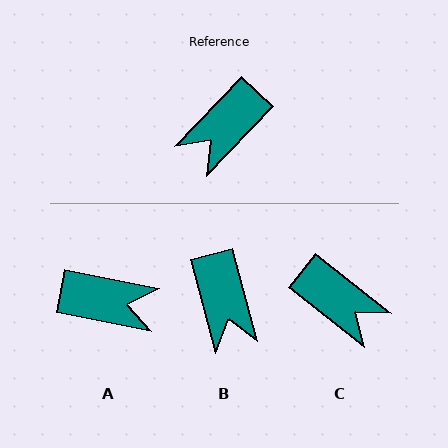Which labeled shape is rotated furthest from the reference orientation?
A, about 122 degrees away.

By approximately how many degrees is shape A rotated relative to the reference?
Approximately 122 degrees counter-clockwise.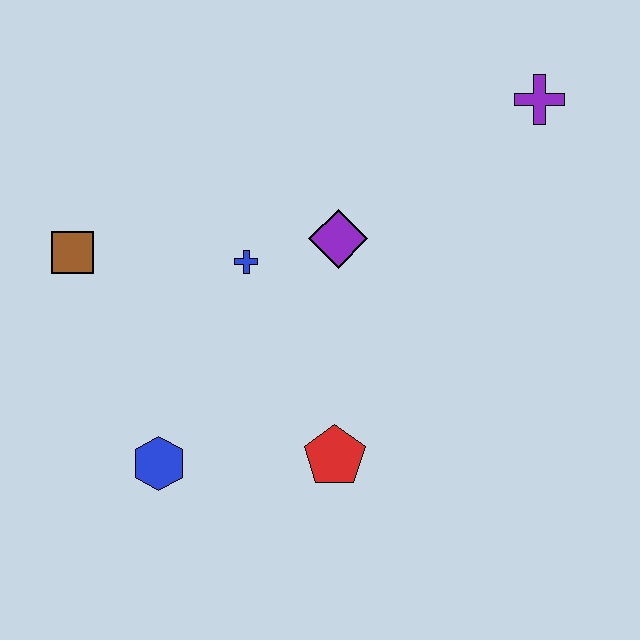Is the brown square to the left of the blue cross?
Yes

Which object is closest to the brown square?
The blue cross is closest to the brown square.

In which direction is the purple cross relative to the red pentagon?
The purple cross is above the red pentagon.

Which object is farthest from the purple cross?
The blue hexagon is farthest from the purple cross.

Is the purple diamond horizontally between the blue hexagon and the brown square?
No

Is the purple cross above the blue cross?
Yes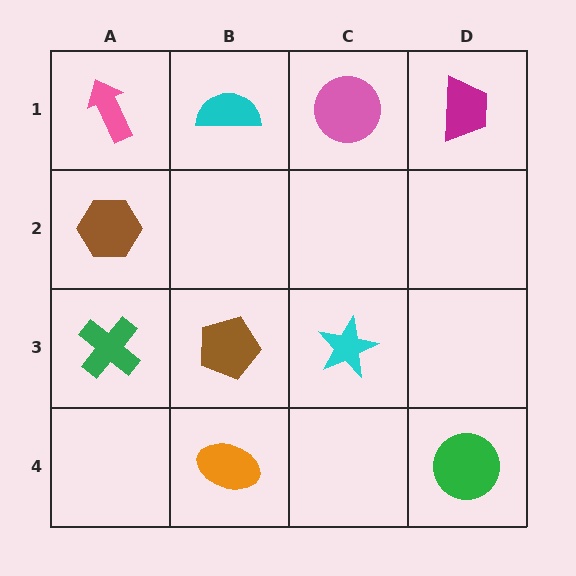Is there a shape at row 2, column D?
No, that cell is empty.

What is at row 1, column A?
A pink arrow.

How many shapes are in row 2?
1 shape.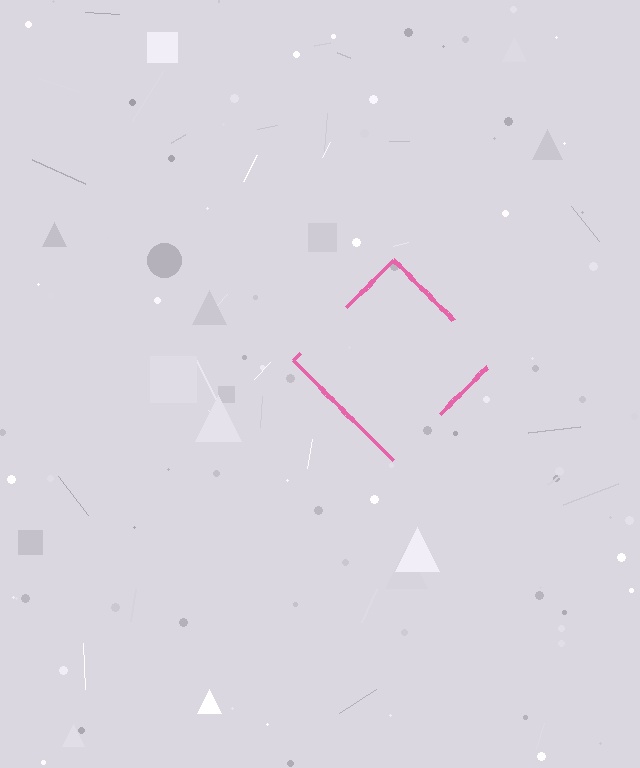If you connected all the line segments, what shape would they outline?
They would outline a diamond.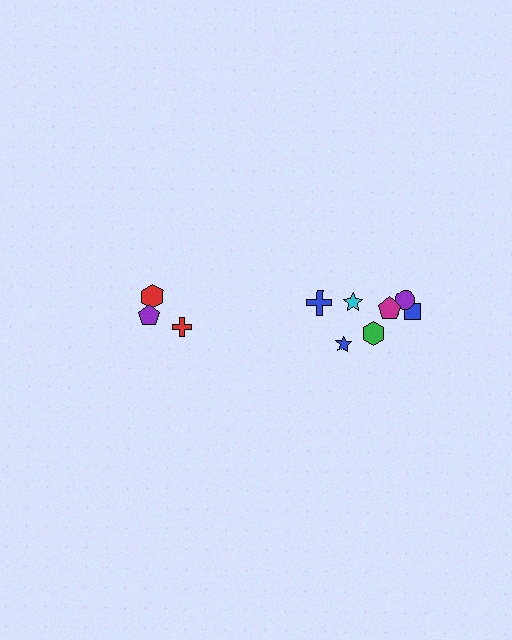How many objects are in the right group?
There are 7 objects.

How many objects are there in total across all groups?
There are 10 objects.